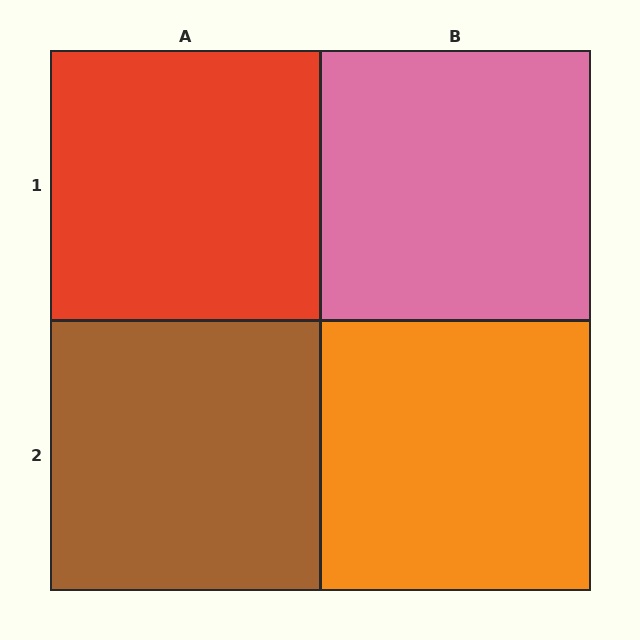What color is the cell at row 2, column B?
Orange.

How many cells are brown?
1 cell is brown.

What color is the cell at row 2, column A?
Brown.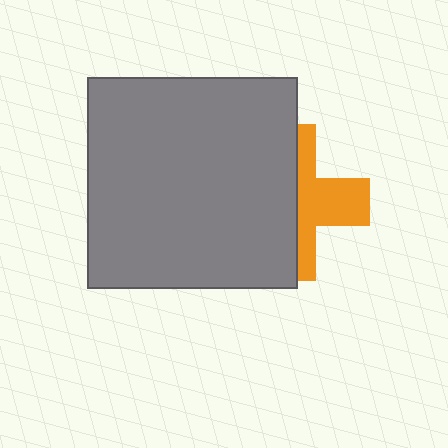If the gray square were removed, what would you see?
You would see the complete orange cross.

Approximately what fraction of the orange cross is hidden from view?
Roughly 57% of the orange cross is hidden behind the gray square.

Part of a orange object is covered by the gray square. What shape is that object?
It is a cross.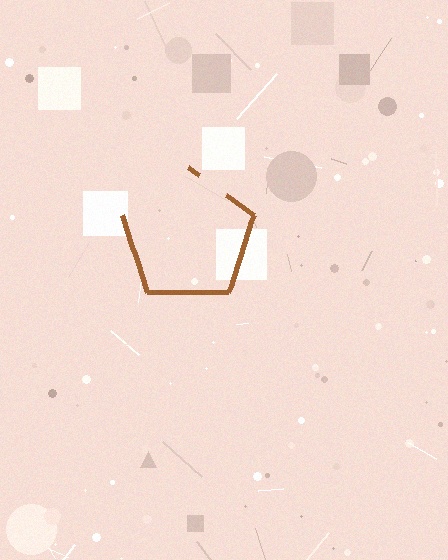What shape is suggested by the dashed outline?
The dashed outline suggests a pentagon.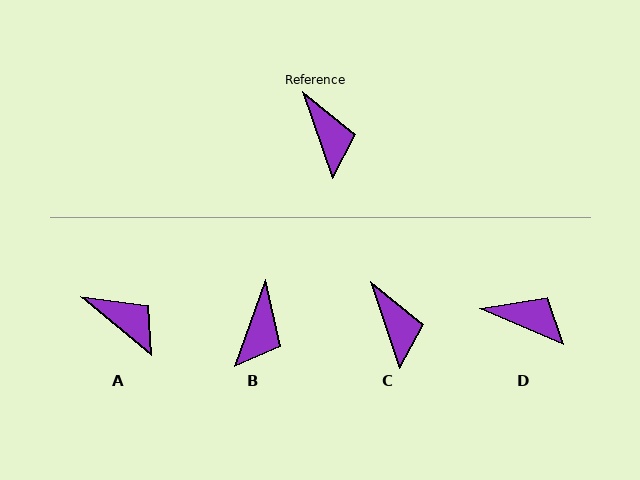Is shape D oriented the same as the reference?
No, it is off by about 48 degrees.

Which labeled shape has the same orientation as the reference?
C.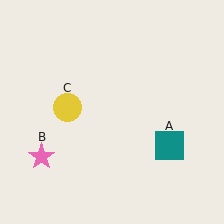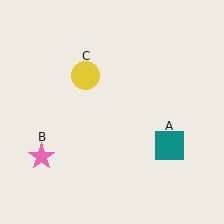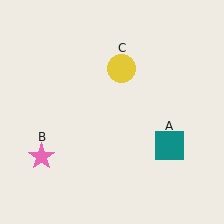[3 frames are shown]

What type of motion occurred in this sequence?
The yellow circle (object C) rotated clockwise around the center of the scene.